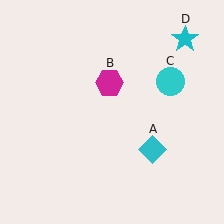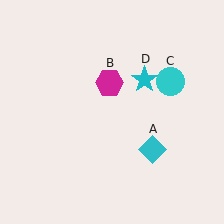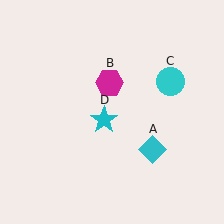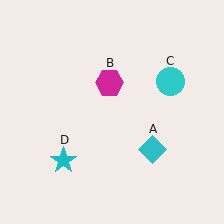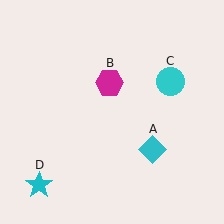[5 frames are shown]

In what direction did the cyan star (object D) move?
The cyan star (object D) moved down and to the left.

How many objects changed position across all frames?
1 object changed position: cyan star (object D).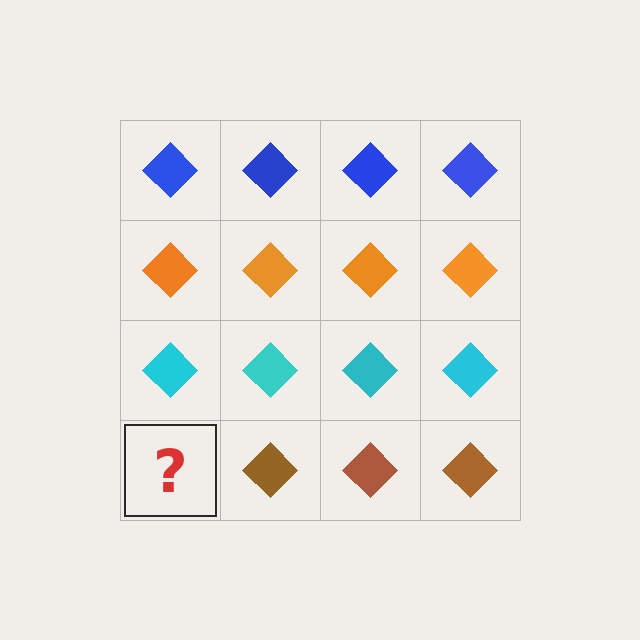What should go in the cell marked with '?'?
The missing cell should contain a brown diamond.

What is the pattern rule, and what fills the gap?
The rule is that each row has a consistent color. The gap should be filled with a brown diamond.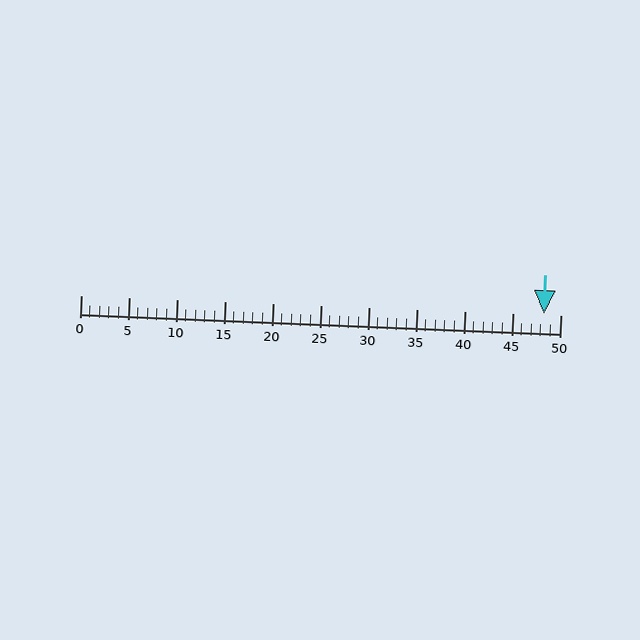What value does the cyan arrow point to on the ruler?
The cyan arrow points to approximately 48.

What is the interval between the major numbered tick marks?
The major tick marks are spaced 5 units apart.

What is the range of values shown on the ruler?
The ruler shows values from 0 to 50.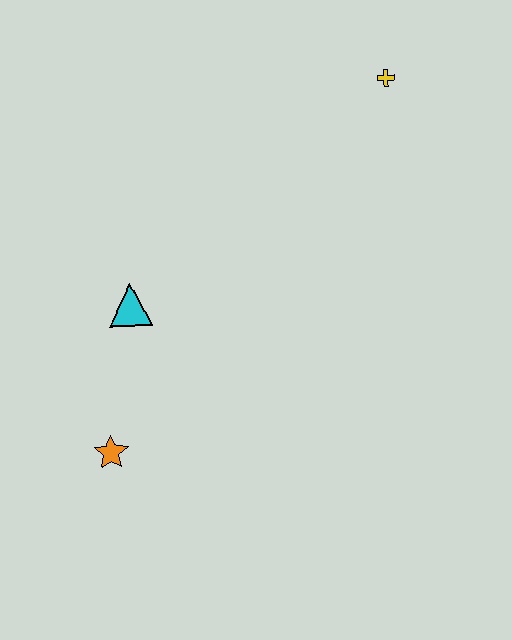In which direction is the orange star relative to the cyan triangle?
The orange star is below the cyan triangle.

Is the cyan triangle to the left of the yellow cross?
Yes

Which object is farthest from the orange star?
The yellow cross is farthest from the orange star.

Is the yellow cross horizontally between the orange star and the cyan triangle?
No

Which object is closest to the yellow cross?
The cyan triangle is closest to the yellow cross.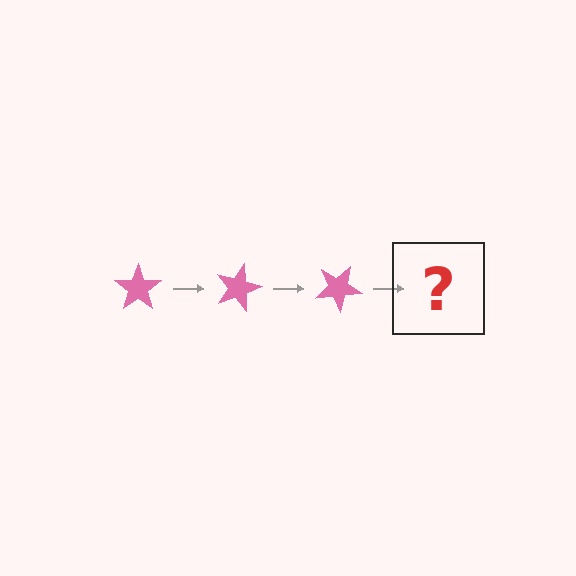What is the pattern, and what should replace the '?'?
The pattern is that the star rotates 15 degrees each step. The '?' should be a pink star rotated 45 degrees.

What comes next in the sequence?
The next element should be a pink star rotated 45 degrees.